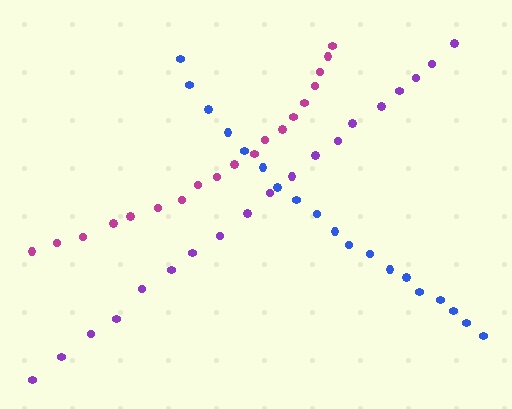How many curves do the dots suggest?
There are 3 distinct paths.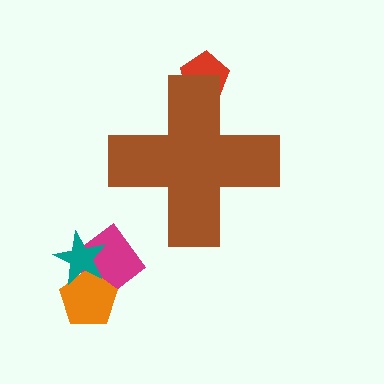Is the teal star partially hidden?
No, the teal star is fully visible.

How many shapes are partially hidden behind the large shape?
1 shape is partially hidden.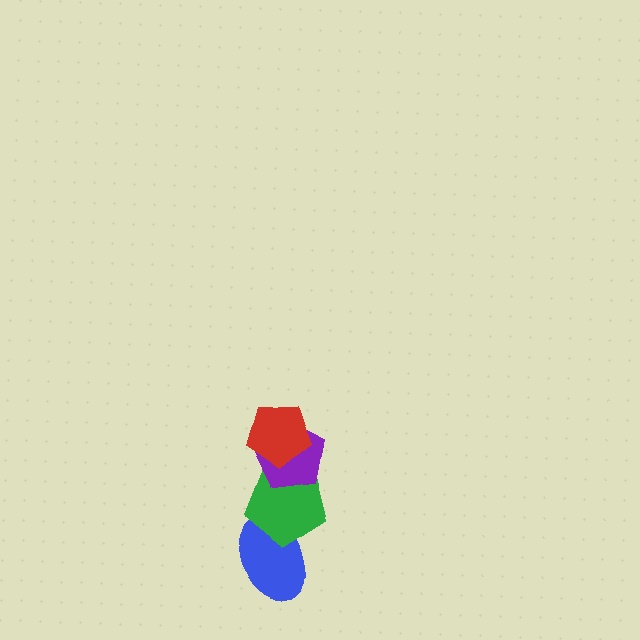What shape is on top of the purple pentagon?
The red pentagon is on top of the purple pentagon.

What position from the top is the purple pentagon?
The purple pentagon is 2nd from the top.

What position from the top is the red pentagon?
The red pentagon is 1st from the top.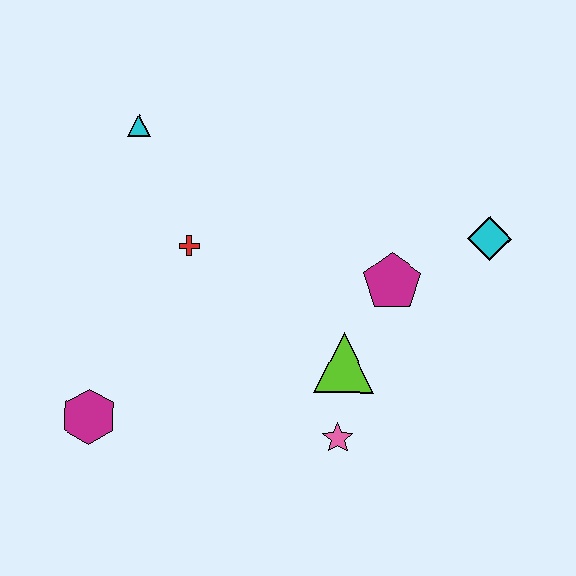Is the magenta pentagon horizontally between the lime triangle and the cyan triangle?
No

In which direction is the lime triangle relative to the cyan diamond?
The lime triangle is to the left of the cyan diamond.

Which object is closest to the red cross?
The cyan triangle is closest to the red cross.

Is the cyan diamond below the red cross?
No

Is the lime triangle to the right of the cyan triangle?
Yes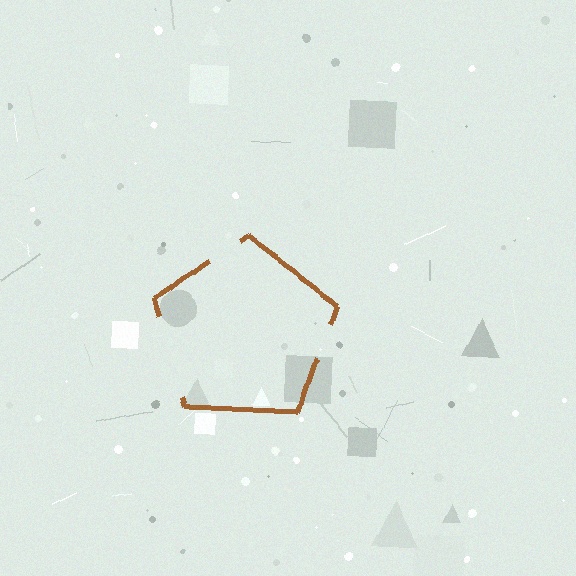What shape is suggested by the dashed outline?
The dashed outline suggests a pentagon.